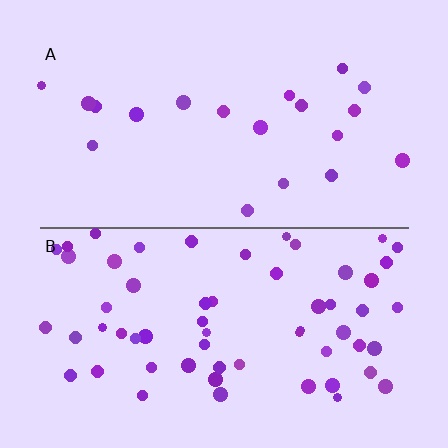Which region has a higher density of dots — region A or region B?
B (the bottom).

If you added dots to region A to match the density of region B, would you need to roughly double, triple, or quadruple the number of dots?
Approximately triple.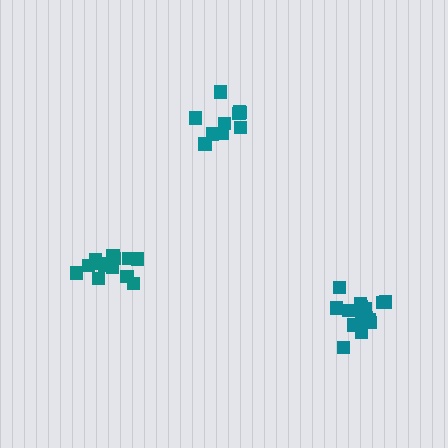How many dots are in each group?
Group 1: 14 dots, Group 2: 10 dots, Group 3: 15 dots (39 total).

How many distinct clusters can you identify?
There are 3 distinct clusters.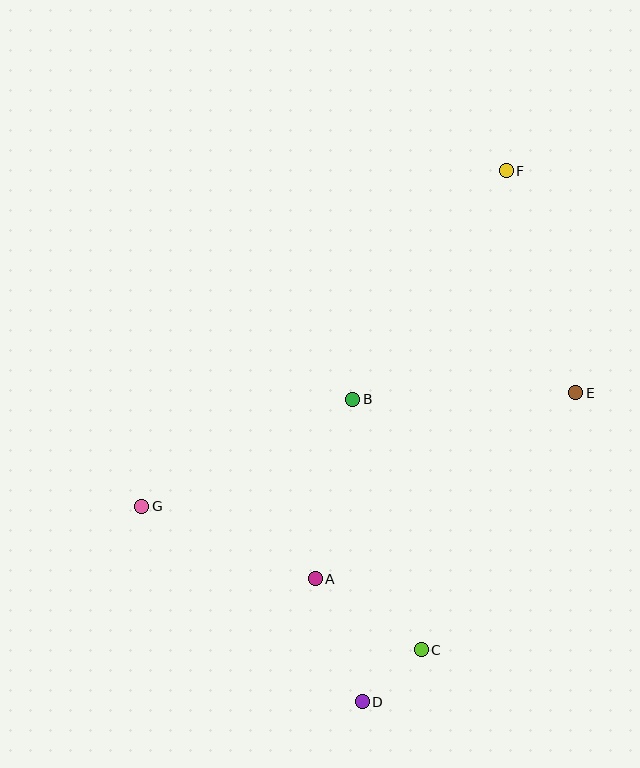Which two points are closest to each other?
Points C and D are closest to each other.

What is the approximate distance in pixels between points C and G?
The distance between C and G is approximately 314 pixels.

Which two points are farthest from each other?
Points D and F are farthest from each other.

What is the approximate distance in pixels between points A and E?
The distance between A and E is approximately 320 pixels.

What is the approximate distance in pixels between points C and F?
The distance between C and F is approximately 486 pixels.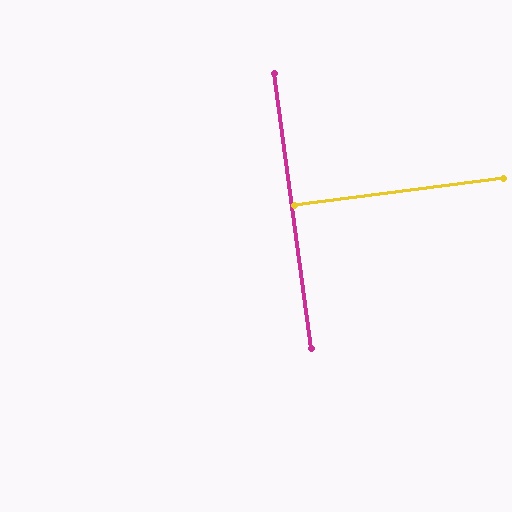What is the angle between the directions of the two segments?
Approximately 90 degrees.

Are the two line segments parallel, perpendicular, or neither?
Perpendicular — they meet at approximately 90°.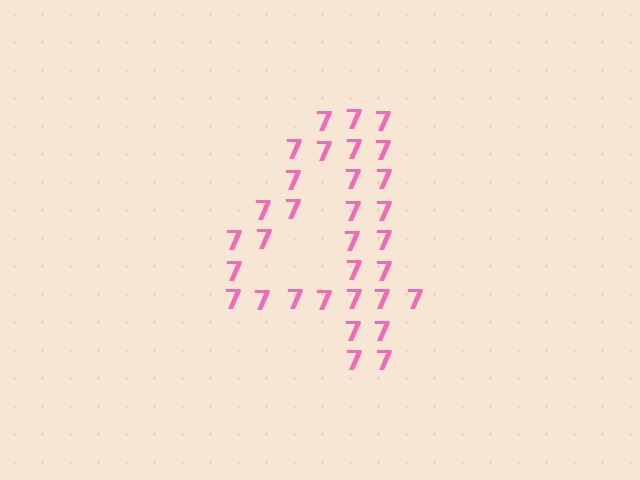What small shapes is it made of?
It is made of small digit 7's.